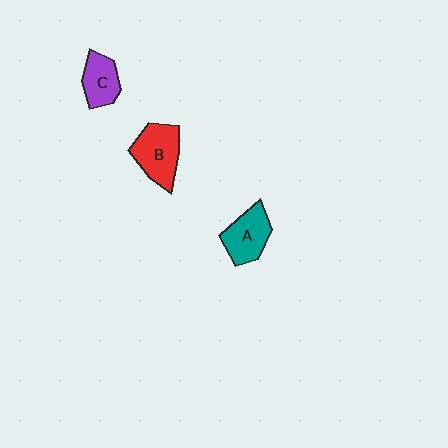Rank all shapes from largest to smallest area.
From largest to smallest: B (red), A (teal), C (purple).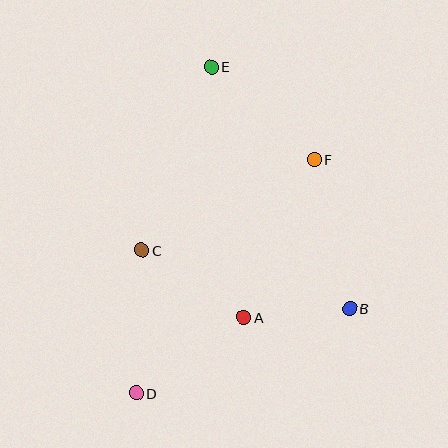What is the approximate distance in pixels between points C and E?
The distance between C and E is approximately 196 pixels.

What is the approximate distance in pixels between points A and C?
The distance between A and C is approximately 122 pixels.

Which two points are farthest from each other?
Points D and E are farthest from each other.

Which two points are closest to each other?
Points A and B are closest to each other.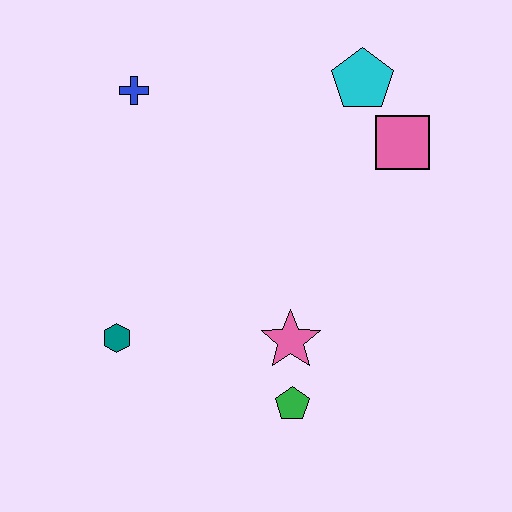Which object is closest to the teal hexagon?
The pink star is closest to the teal hexagon.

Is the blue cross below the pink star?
No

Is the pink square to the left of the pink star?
No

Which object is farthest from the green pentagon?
The blue cross is farthest from the green pentagon.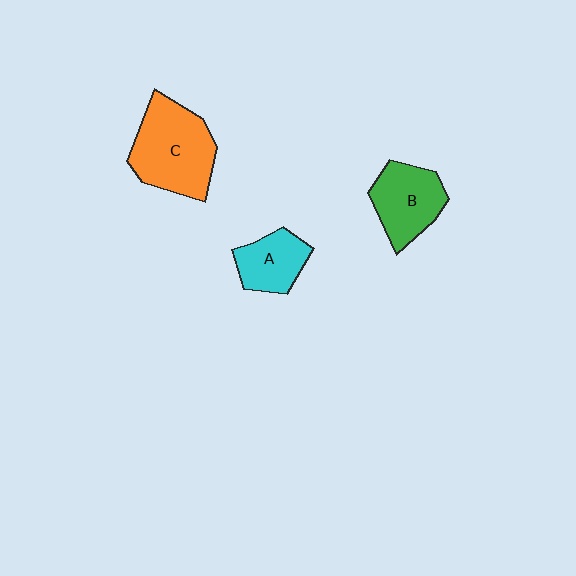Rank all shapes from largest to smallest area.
From largest to smallest: C (orange), B (green), A (cyan).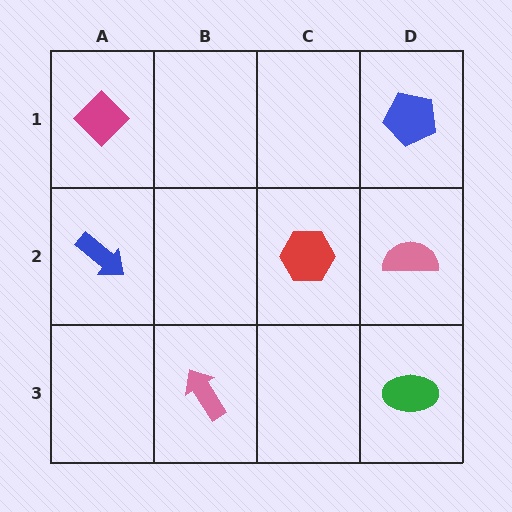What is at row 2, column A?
A blue arrow.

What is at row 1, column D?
A blue pentagon.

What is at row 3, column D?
A green ellipse.